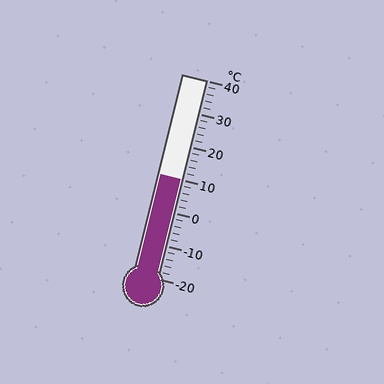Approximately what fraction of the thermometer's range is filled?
The thermometer is filled to approximately 50% of its range.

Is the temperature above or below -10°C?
The temperature is above -10°C.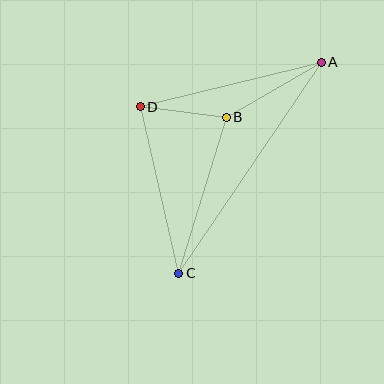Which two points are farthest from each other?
Points A and C are farthest from each other.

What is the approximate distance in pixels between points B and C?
The distance between B and C is approximately 163 pixels.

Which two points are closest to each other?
Points B and D are closest to each other.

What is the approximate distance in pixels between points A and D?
The distance between A and D is approximately 187 pixels.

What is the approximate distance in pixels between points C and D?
The distance between C and D is approximately 171 pixels.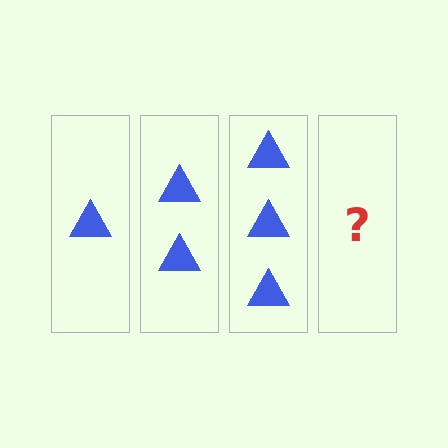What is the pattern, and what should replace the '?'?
The pattern is that each step adds one more triangle. The '?' should be 4 triangles.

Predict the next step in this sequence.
The next step is 4 triangles.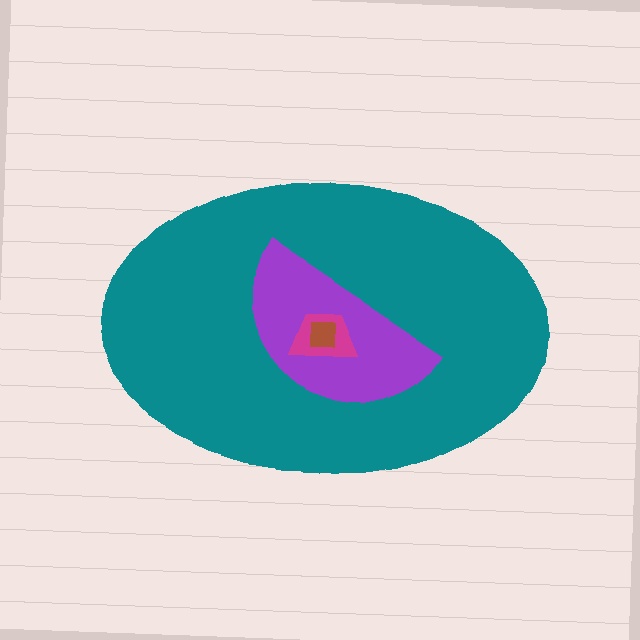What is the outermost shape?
The teal ellipse.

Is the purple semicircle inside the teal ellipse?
Yes.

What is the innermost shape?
The brown square.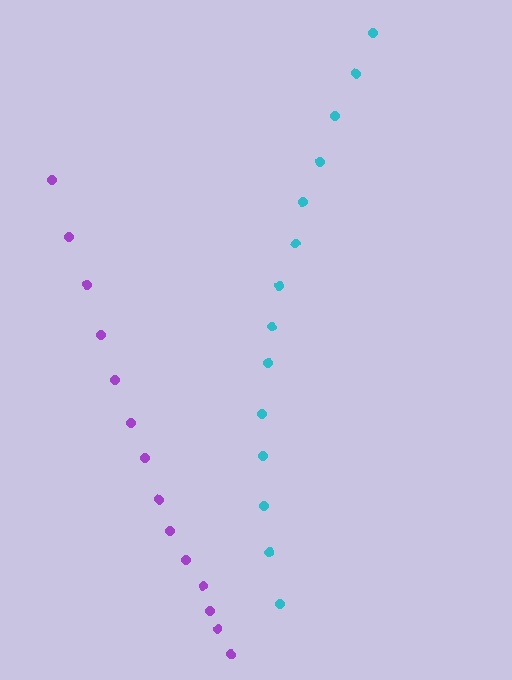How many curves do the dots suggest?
There are 2 distinct paths.